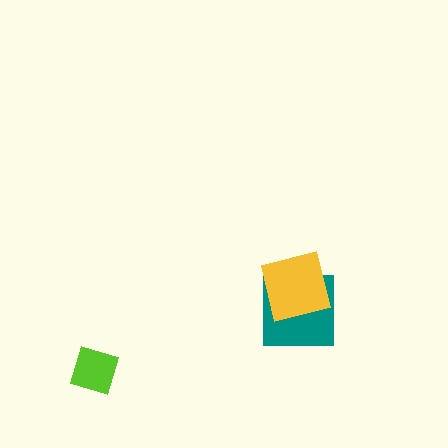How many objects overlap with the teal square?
1 object overlaps with the teal square.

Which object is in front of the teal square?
The yellow square is in front of the teal square.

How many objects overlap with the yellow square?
1 object overlaps with the yellow square.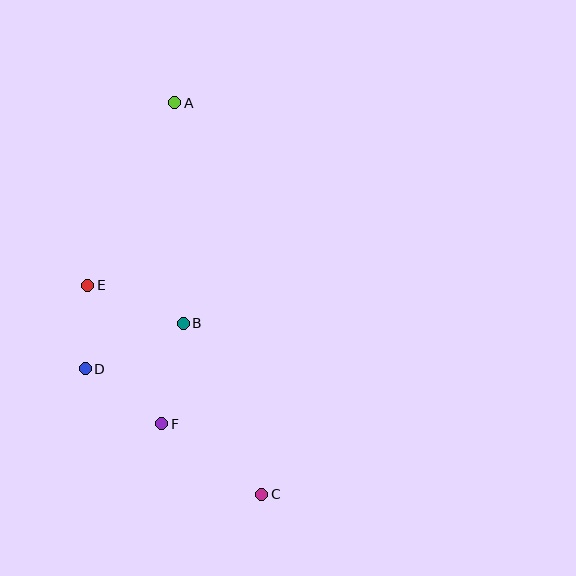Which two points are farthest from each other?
Points A and C are farthest from each other.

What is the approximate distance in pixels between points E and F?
The distance between E and F is approximately 157 pixels.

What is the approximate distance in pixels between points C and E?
The distance between C and E is approximately 272 pixels.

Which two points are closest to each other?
Points D and E are closest to each other.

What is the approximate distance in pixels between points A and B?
The distance between A and B is approximately 221 pixels.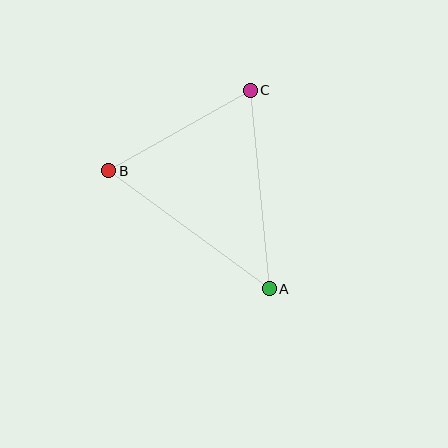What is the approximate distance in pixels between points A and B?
The distance between A and B is approximately 199 pixels.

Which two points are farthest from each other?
Points A and C are farthest from each other.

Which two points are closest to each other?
Points B and C are closest to each other.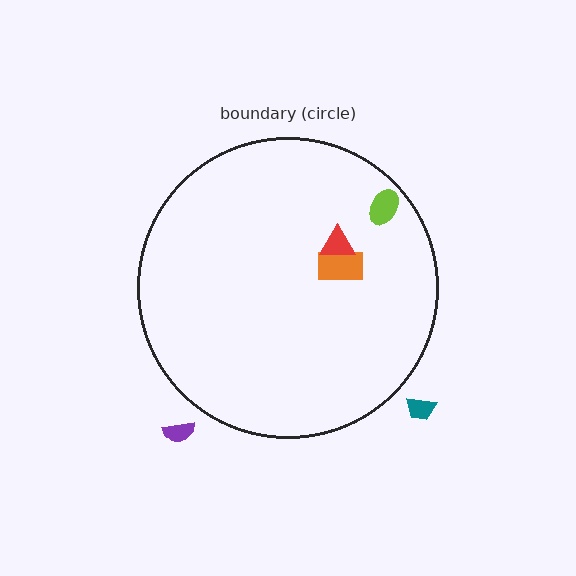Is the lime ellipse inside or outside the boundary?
Inside.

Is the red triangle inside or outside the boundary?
Inside.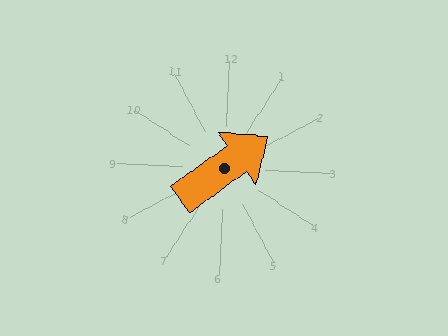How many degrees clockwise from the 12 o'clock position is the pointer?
Approximately 52 degrees.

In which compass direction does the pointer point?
Northeast.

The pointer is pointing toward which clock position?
Roughly 2 o'clock.